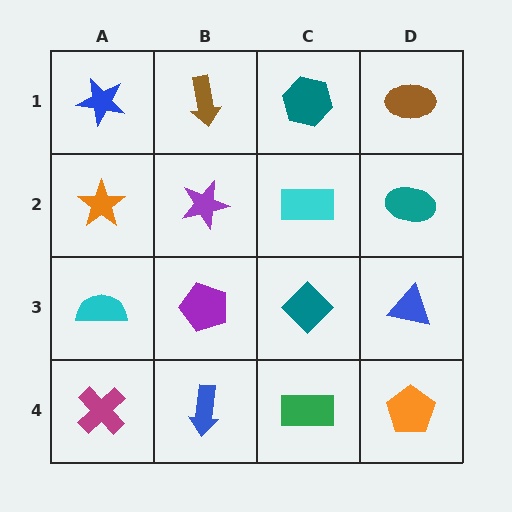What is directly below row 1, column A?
An orange star.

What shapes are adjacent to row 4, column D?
A blue triangle (row 3, column D), a green rectangle (row 4, column C).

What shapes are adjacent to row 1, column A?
An orange star (row 2, column A), a brown arrow (row 1, column B).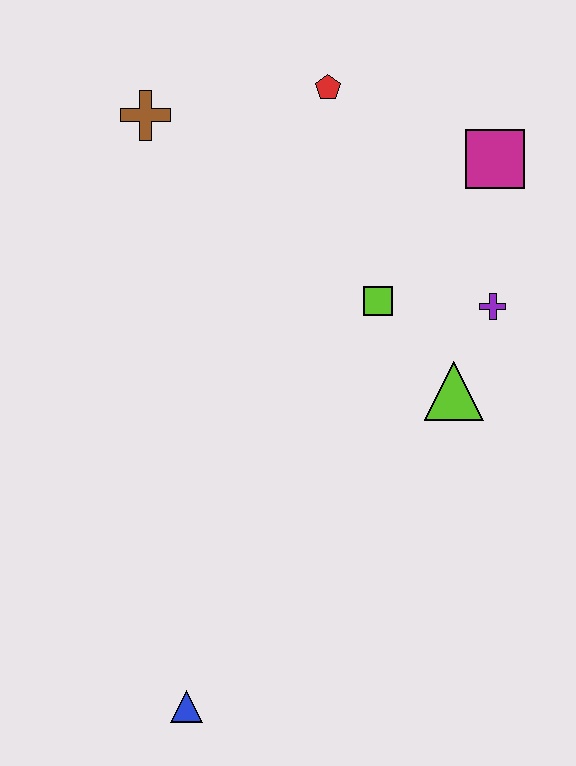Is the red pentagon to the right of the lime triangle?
No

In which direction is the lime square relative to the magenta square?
The lime square is below the magenta square.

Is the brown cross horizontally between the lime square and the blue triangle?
No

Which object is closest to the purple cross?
The lime triangle is closest to the purple cross.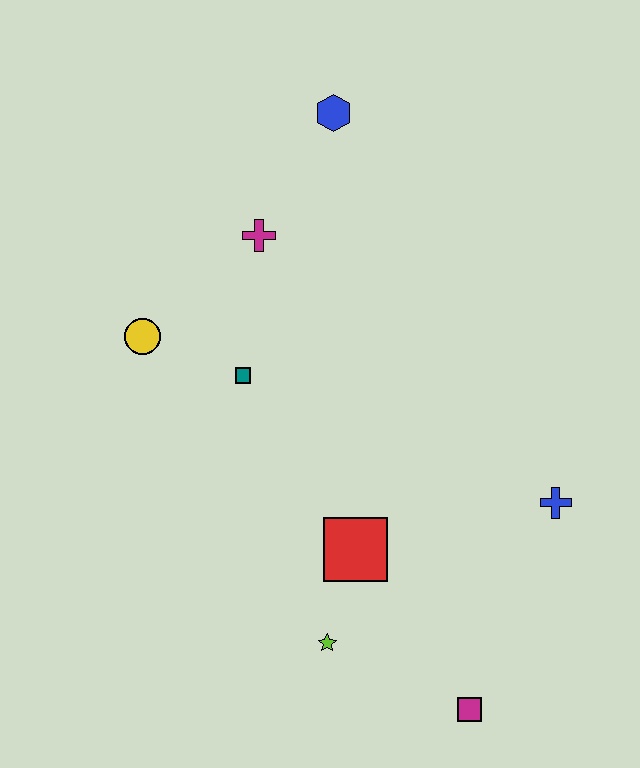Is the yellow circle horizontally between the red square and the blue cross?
No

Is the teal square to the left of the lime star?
Yes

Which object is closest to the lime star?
The red square is closest to the lime star.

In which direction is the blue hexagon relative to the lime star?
The blue hexagon is above the lime star.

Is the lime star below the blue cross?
Yes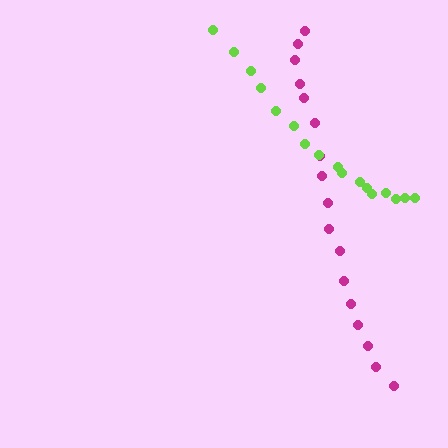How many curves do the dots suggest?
There are 2 distinct paths.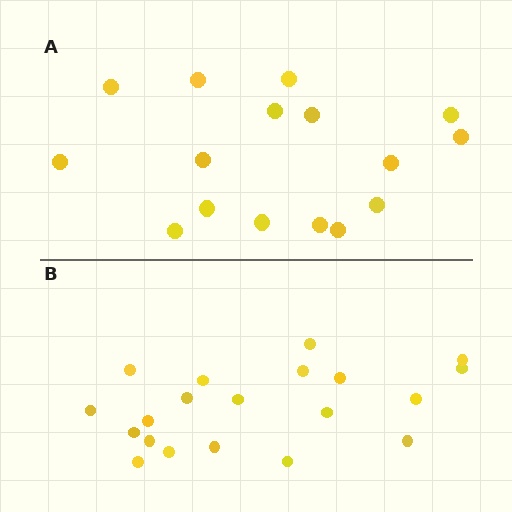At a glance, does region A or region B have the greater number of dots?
Region B (the bottom region) has more dots.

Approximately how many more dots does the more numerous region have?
Region B has about 4 more dots than region A.